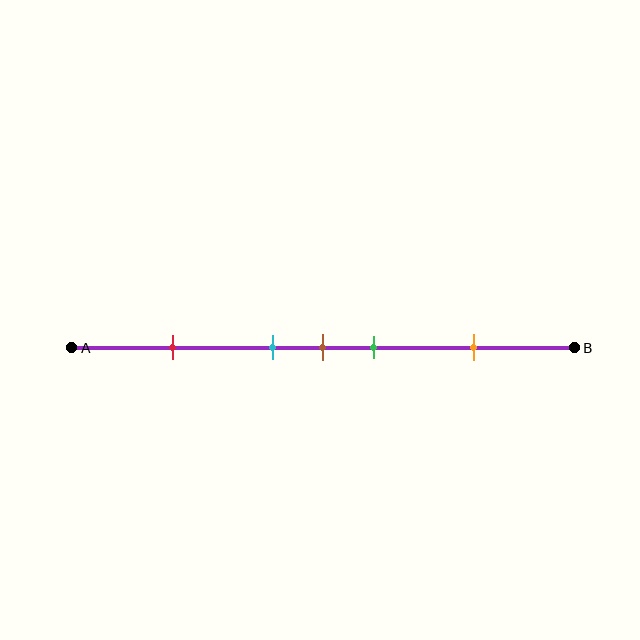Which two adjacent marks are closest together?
The cyan and brown marks are the closest adjacent pair.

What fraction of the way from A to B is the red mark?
The red mark is approximately 20% (0.2) of the way from A to B.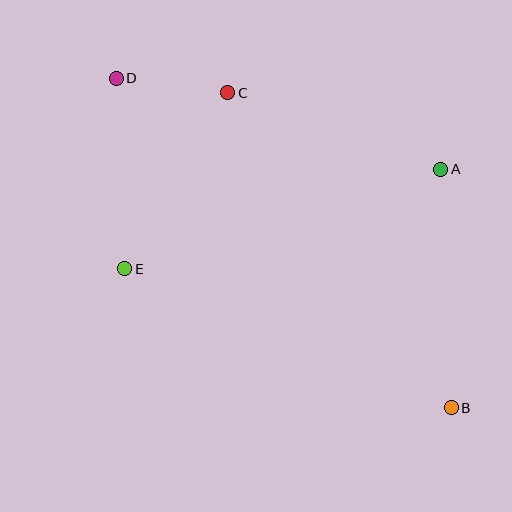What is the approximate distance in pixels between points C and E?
The distance between C and E is approximately 204 pixels.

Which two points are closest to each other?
Points C and D are closest to each other.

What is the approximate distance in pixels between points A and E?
The distance between A and E is approximately 331 pixels.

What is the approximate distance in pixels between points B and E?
The distance between B and E is approximately 355 pixels.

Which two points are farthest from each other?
Points B and D are farthest from each other.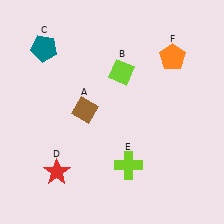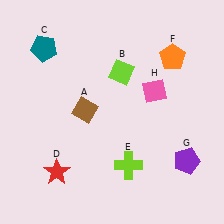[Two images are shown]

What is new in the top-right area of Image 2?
A pink diamond (H) was added in the top-right area of Image 2.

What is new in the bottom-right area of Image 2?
A purple pentagon (G) was added in the bottom-right area of Image 2.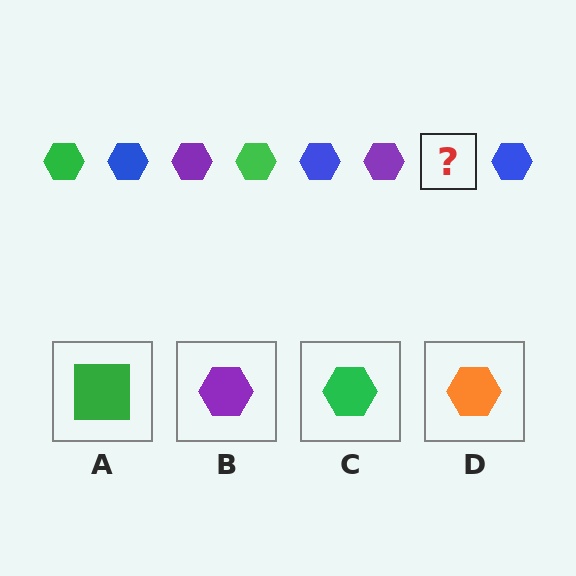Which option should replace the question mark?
Option C.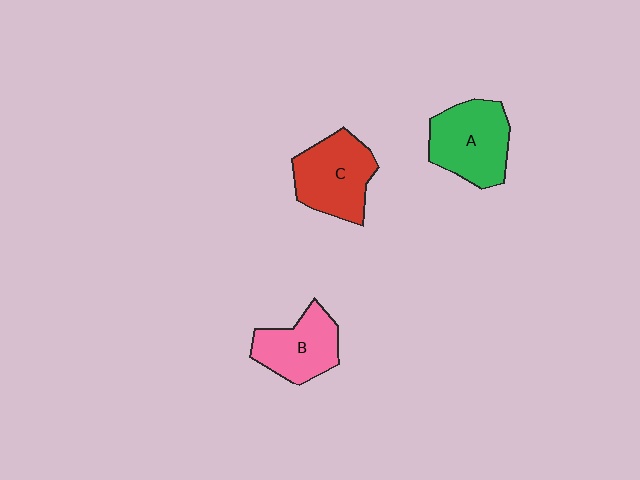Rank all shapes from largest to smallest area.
From largest to smallest: A (green), C (red), B (pink).